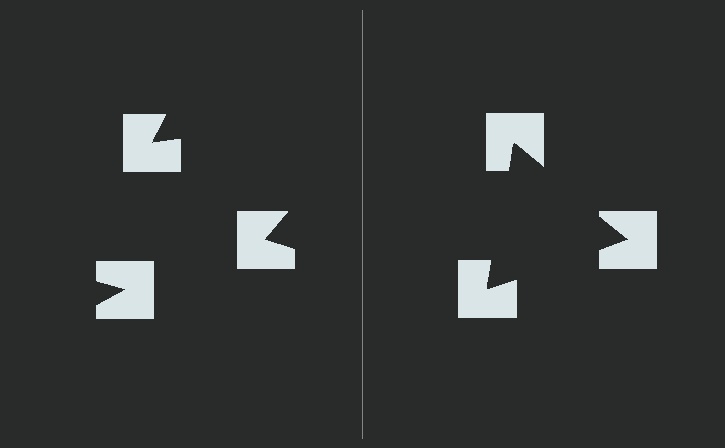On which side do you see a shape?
An illusory triangle appears on the right side. On the left side the wedge cuts are rotated, so no coherent shape forms.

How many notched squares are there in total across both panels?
6 — 3 on each side.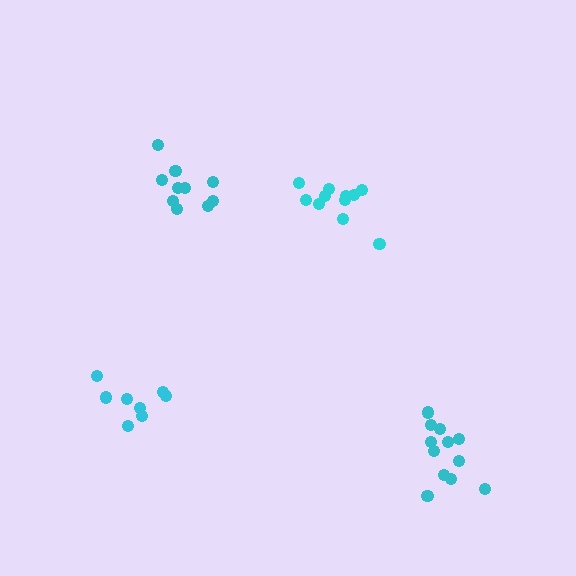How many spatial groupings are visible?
There are 4 spatial groupings.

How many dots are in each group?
Group 1: 8 dots, Group 2: 10 dots, Group 3: 12 dots, Group 4: 11 dots (41 total).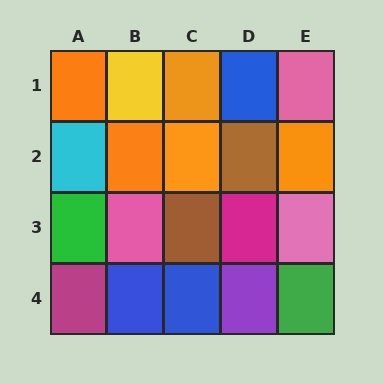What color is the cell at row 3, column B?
Pink.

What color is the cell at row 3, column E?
Pink.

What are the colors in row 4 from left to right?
Magenta, blue, blue, purple, green.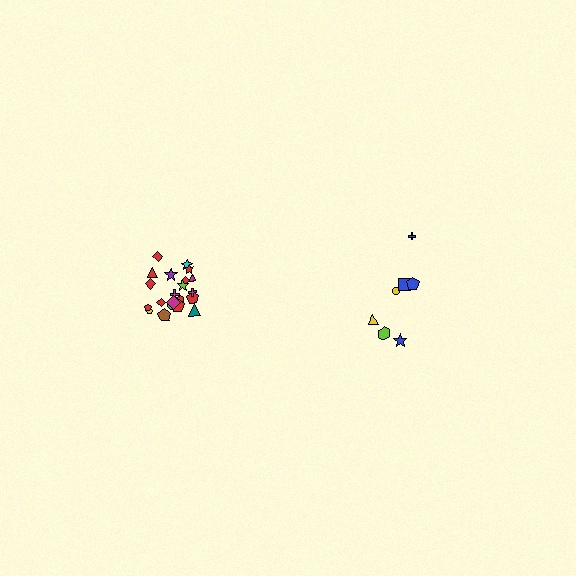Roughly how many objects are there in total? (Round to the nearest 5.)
Roughly 30 objects in total.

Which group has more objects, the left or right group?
The left group.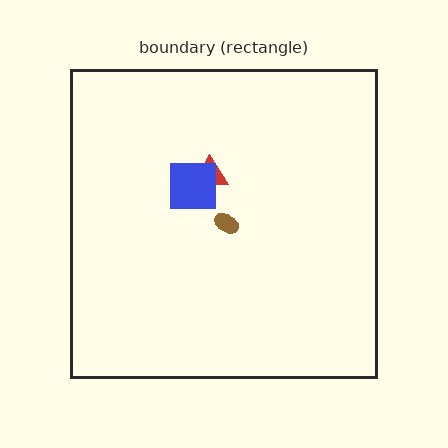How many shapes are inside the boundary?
3 inside, 0 outside.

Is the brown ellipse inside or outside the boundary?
Inside.